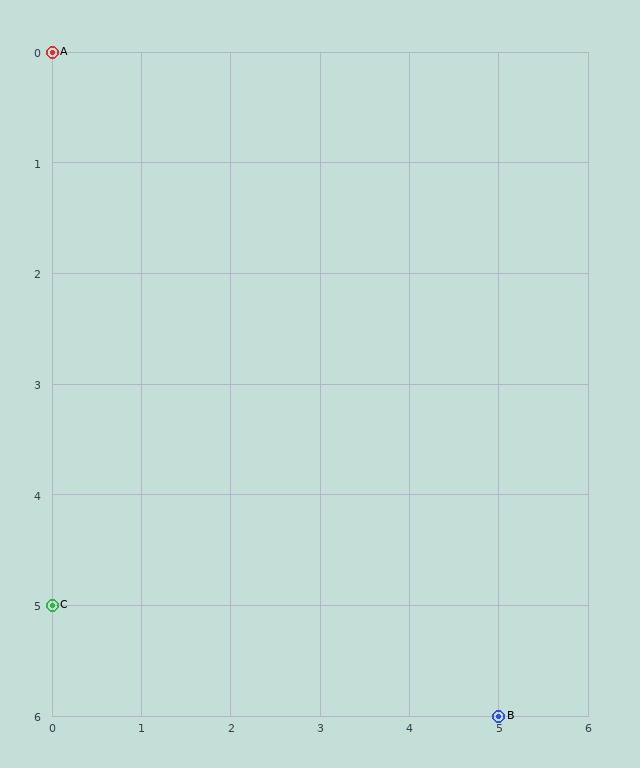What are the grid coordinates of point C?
Point C is at grid coordinates (0, 5).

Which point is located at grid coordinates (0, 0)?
Point A is at (0, 0).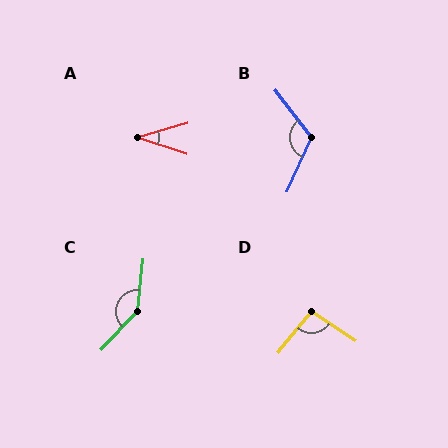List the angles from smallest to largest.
A (35°), D (95°), B (118°), C (142°).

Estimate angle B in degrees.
Approximately 118 degrees.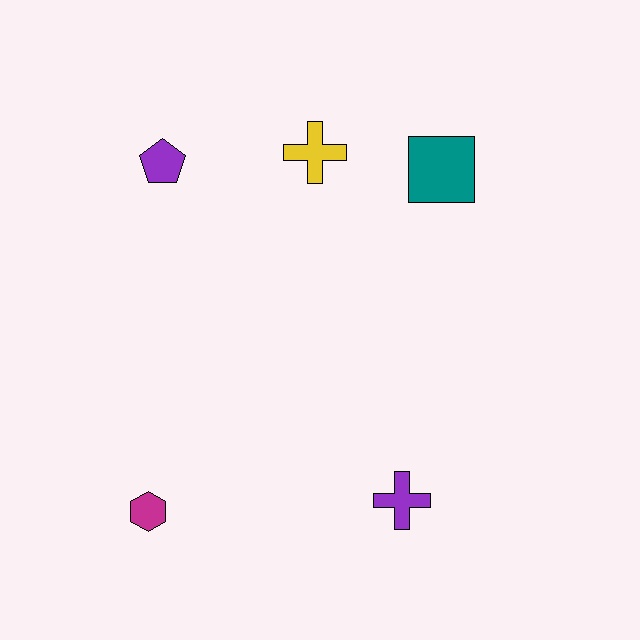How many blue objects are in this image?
There are no blue objects.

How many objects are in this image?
There are 5 objects.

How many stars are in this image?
There are no stars.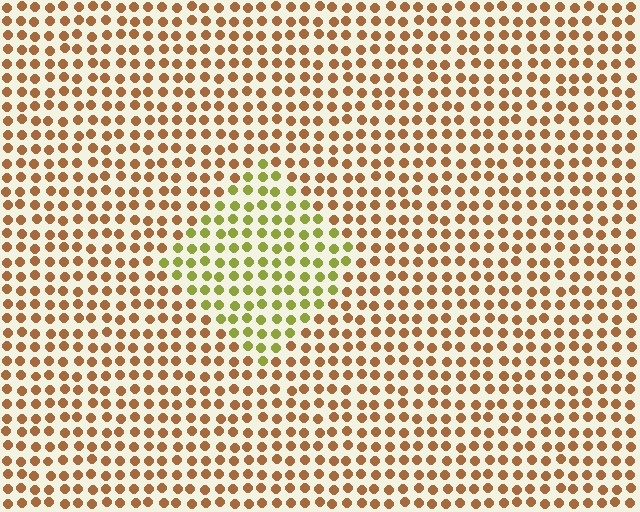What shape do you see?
I see a diamond.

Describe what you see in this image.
The image is filled with small brown elements in a uniform arrangement. A diamond-shaped region is visible where the elements are tinted to a slightly different hue, forming a subtle color boundary.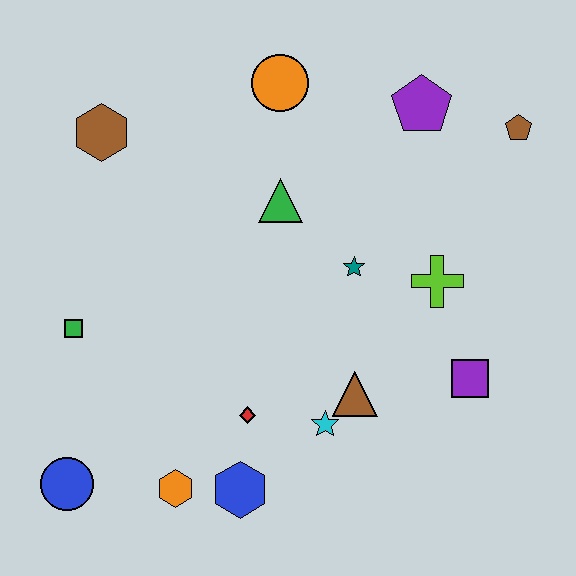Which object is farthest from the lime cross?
The blue circle is farthest from the lime cross.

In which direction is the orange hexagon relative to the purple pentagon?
The orange hexagon is below the purple pentagon.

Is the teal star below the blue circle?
No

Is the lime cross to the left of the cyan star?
No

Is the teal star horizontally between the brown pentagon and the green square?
Yes